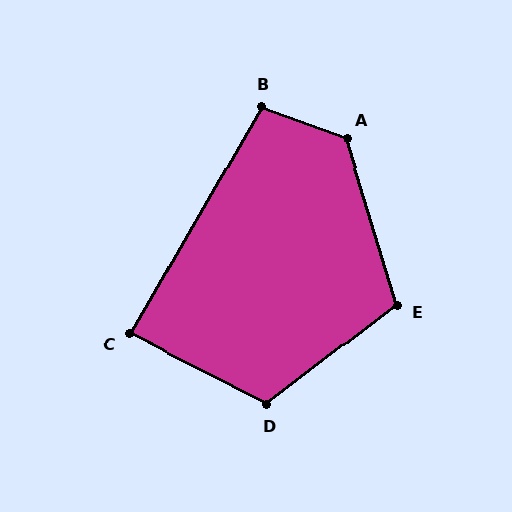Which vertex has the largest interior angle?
A, at approximately 126 degrees.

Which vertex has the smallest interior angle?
C, at approximately 87 degrees.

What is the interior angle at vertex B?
Approximately 100 degrees (obtuse).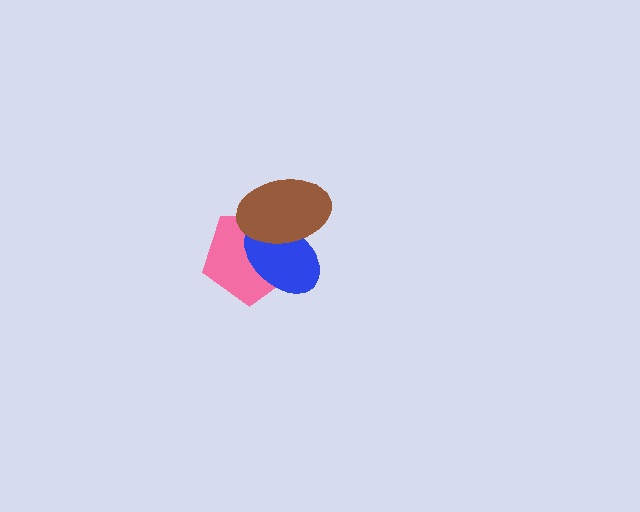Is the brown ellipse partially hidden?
No, no other shape covers it.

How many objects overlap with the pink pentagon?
2 objects overlap with the pink pentagon.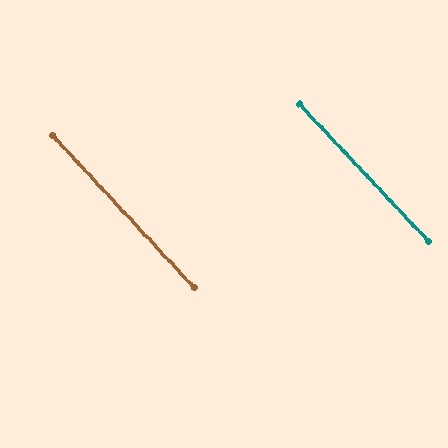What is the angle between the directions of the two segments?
Approximately 0 degrees.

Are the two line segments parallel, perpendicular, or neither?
Parallel — their directions differ by only 0.4°.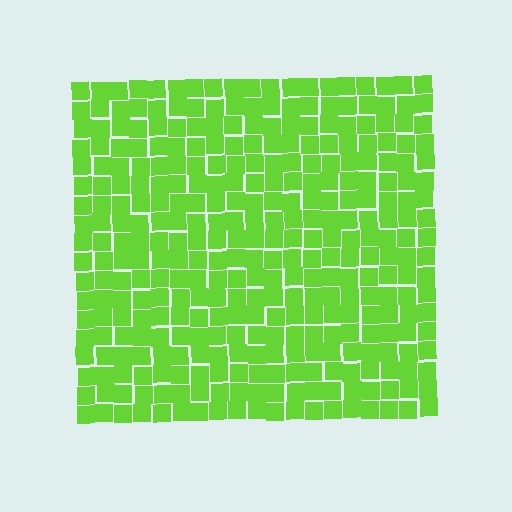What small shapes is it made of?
It is made of small squares.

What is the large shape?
The large shape is a square.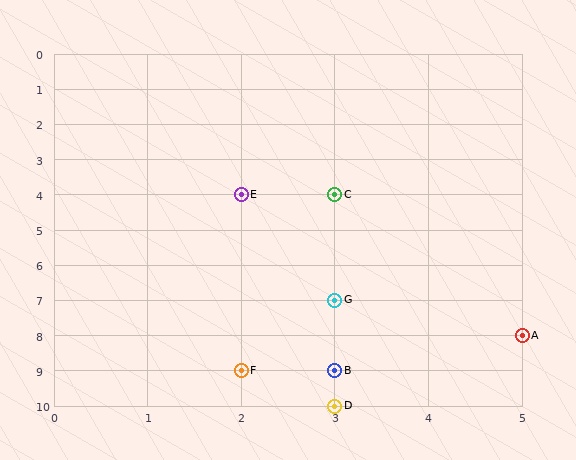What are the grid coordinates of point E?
Point E is at grid coordinates (2, 4).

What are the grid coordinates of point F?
Point F is at grid coordinates (2, 9).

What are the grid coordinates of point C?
Point C is at grid coordinates (3, 4).